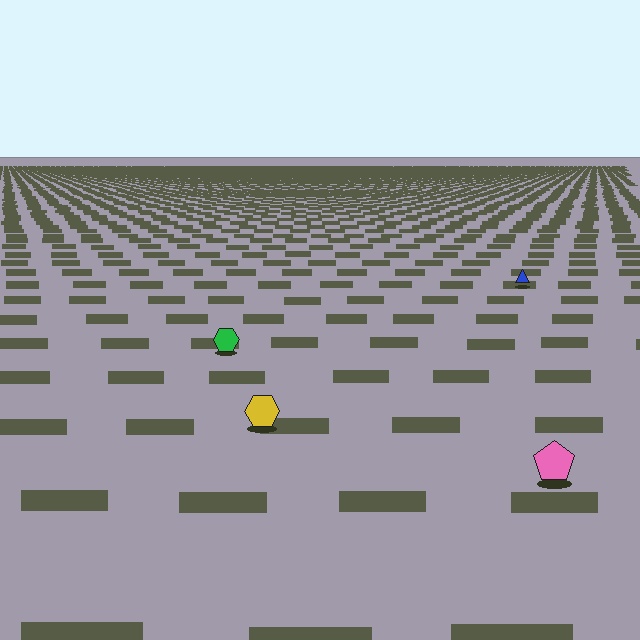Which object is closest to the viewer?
The pink pentagon is closest. The texture marks near it are larger and more spread out.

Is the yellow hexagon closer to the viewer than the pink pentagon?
No. The pink pentagon is closer — you can tell from the texture gradient: the ground texture is coarser near it.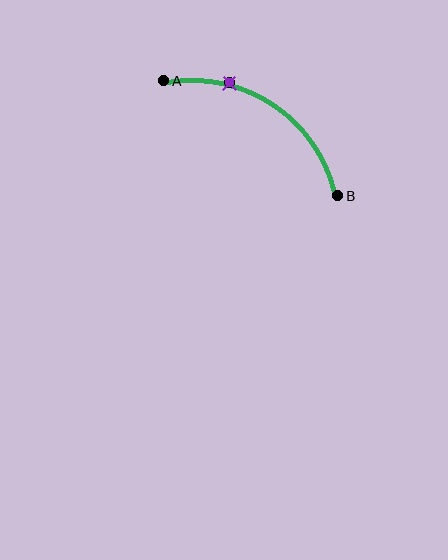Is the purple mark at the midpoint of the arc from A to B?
No. The purple mark lies on the arc but is closer to endpoint A. The arc midpoint would be at the point on the curve equidistant along the arc from both A and B.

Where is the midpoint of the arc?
The arc midpoint is the point on the curve farthest from the straight line joining A and B. It sits above that line.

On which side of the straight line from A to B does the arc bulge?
The arc bulges above the straight line connecting A and B.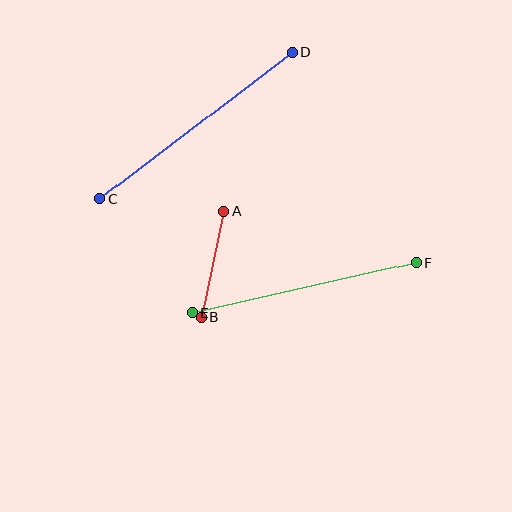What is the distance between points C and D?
The distance is approximately 242 pixels.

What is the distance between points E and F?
The distance is approximately 230 pixels.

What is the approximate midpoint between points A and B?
The midpoint is at approximately (212, 264) pixels.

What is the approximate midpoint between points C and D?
The midpoint is at approximately (196, 126) pixels.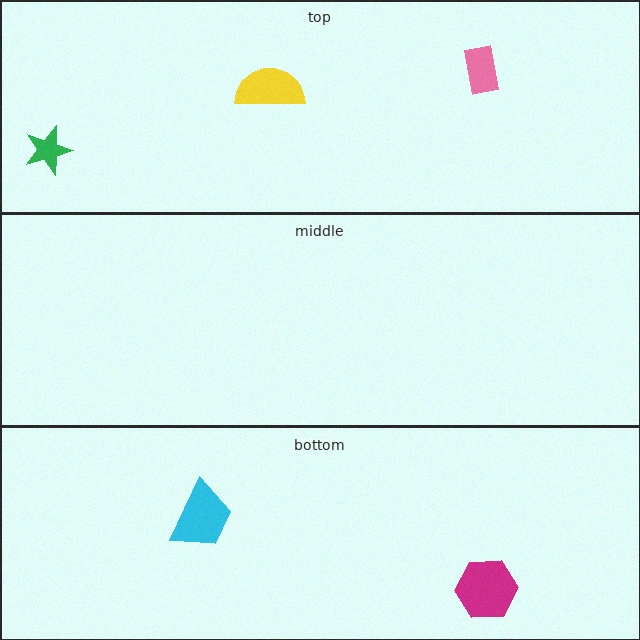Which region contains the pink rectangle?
The top region.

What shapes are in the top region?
The pink rectangle, the green star, the yellow semicircle.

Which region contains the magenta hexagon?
The bottom region.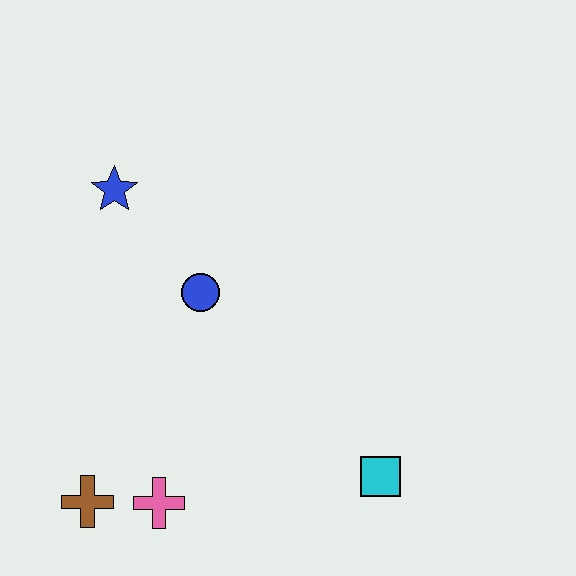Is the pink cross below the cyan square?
Yes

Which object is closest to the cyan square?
The pink cross is closest to the cyan square.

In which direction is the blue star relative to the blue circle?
The blue star is above the blue circle.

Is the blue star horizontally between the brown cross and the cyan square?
Yes